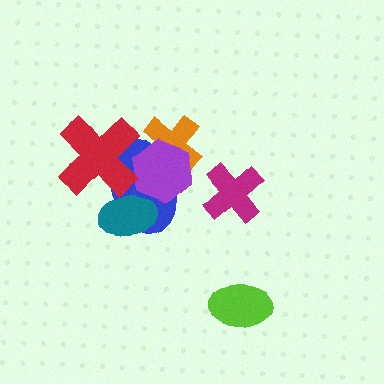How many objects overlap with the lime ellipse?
0 objects overlap with the lime ellipse.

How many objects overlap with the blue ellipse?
4 objects overlap with the blue ellipse.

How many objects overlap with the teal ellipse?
1 object overlaps with the teal ellipse.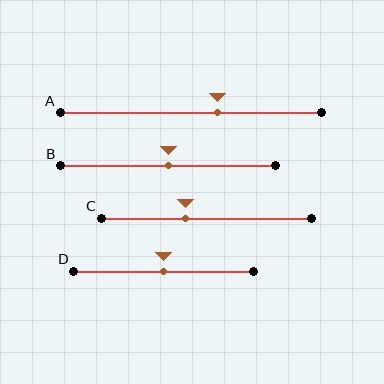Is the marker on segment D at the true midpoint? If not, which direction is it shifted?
Yes, the marker on segment D is at the true midpoint.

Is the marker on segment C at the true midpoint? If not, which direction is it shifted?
No, the marker on segment C is shifted to the left by about 10% of the segment length.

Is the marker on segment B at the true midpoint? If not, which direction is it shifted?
Yes, the marker on segment B is at the true midpoint.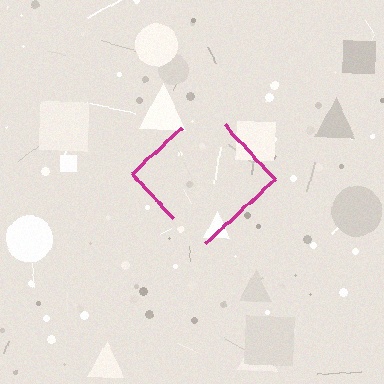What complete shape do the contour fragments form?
The contour fragments form a diamond.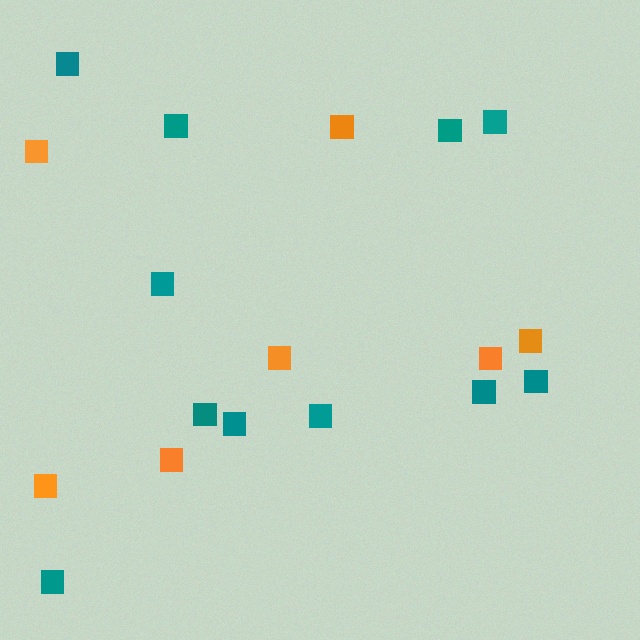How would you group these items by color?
There are 2 groups: one group of orange squares (7) and one group of teal squares (11).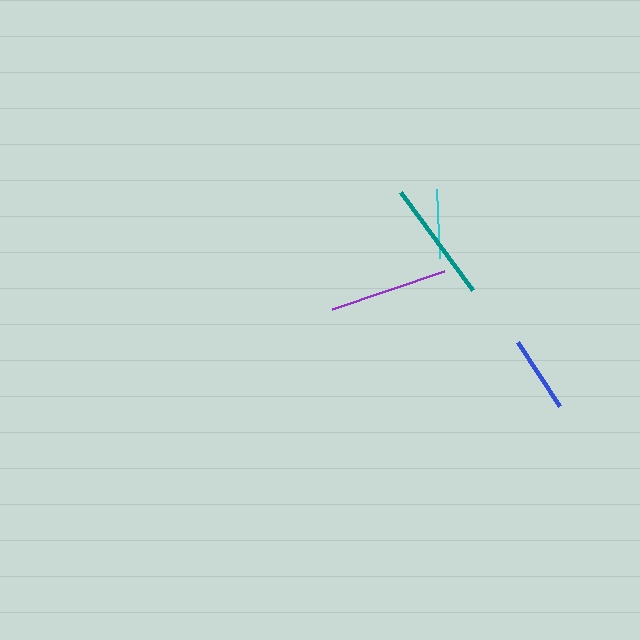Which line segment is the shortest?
The cyan line is the shortest at approximately 69 pixels.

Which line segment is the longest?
The teal line is the longest at approximately 121 pixels.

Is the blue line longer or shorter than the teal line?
The teal line is longer than the blue line.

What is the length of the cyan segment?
The cyan segment is approximately 69 pixels long.